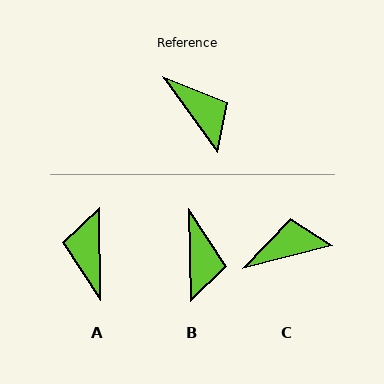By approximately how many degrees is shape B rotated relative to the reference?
Approximately 34 degrees clockwise.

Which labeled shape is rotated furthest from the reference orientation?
A, about 145 degrees away.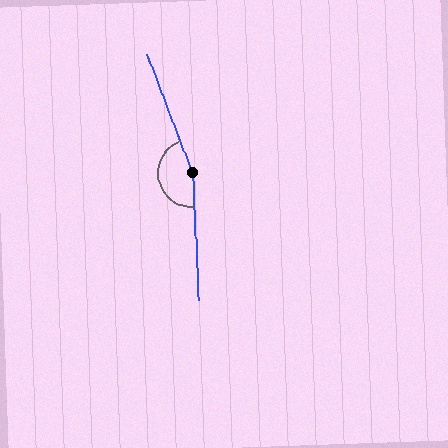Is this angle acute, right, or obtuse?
It is obtuse.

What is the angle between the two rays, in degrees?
Approximately 162 degrees.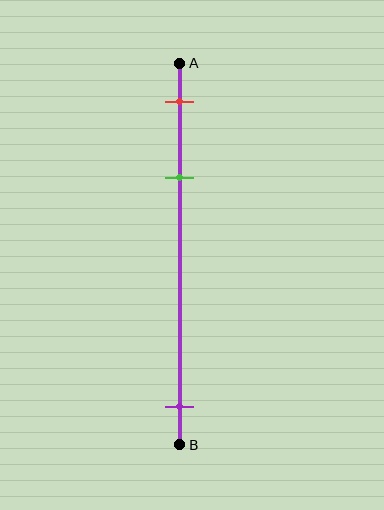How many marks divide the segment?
There are 3 marks dividing the segment.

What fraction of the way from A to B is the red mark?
The red mark is approximately 10% (0.1) of the way from A to B.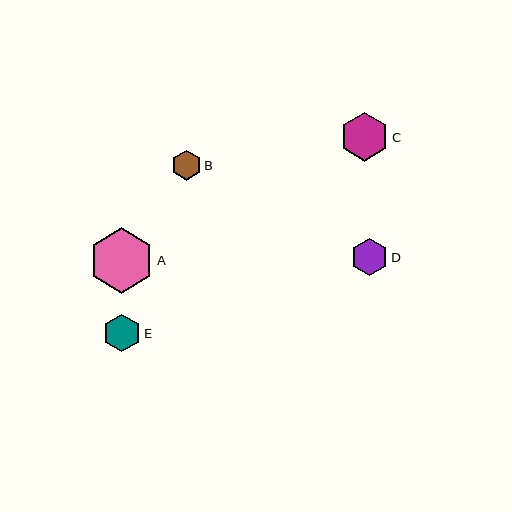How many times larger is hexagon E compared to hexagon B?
Hexagon E is approximately 1.3 times the size of hexagon B.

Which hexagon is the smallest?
Hexagon B is the smallest with a size of approximately 30 pixels.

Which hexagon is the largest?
Hexagon A is the largest with a size of approximately 66 pixels.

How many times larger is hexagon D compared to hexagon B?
Hexagon D is approximately 1.2 times the size of hexagon B.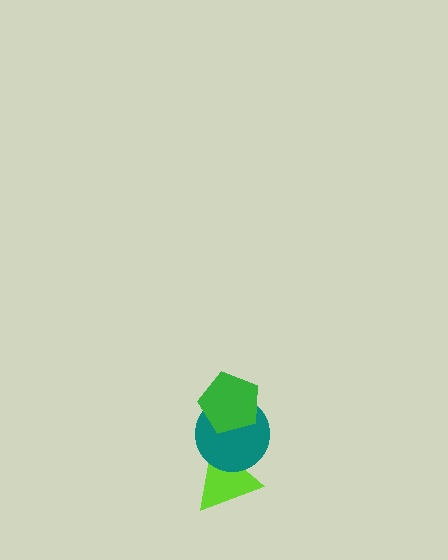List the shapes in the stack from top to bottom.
From top to bottom: the green pentagon, the teal circle, the lime triangle.